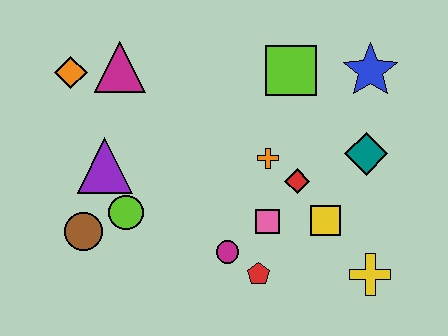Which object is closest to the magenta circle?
The red pentagon is closest to the magenta circle.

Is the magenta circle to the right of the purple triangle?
Yes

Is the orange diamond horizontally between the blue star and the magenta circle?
No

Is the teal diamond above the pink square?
Yes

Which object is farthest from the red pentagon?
The orange diamond is farthest from the red pentagon.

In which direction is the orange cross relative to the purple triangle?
The orange cross is to the right of the purple triangle.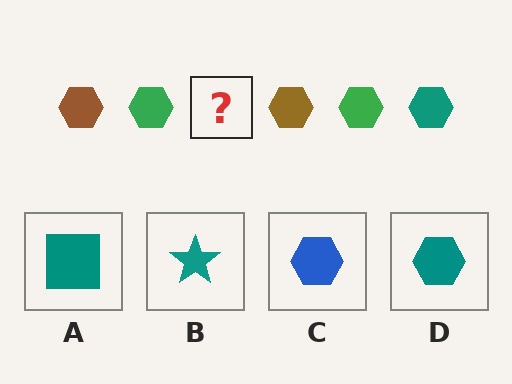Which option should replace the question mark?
Option D.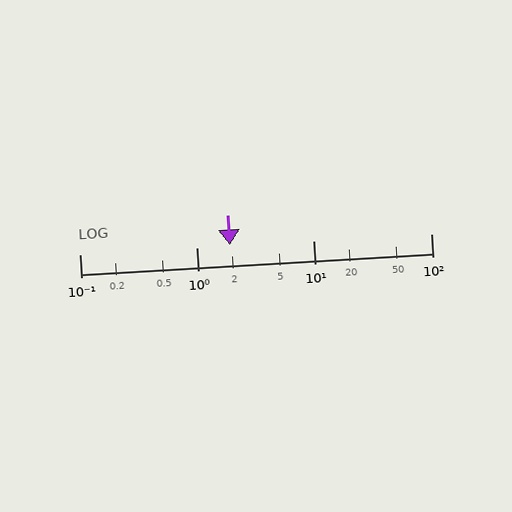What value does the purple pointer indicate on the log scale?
The pointer indicates approximately 1.9.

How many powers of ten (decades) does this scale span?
The scale spans 3 decades, from 0.1 to 100.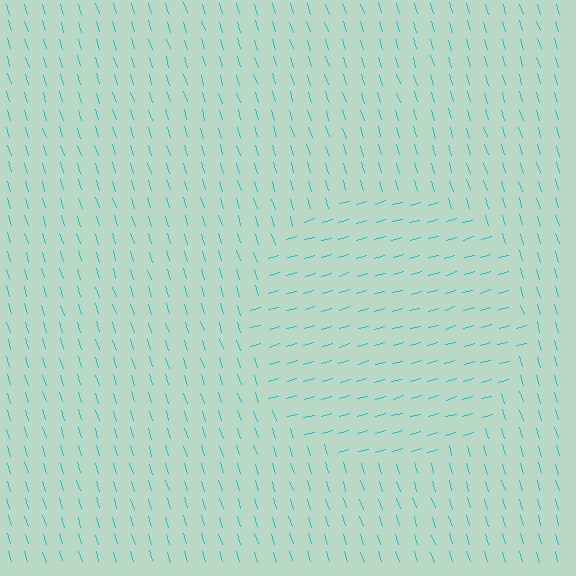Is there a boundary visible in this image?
Yes, there is a texture boundary formed by a change in line orientation.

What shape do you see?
I see a circle.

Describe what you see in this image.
The image is filled with small cyan line segments. A circle region in the image has lines oriented differently from the surrounding lines, creating a visible texture boundary.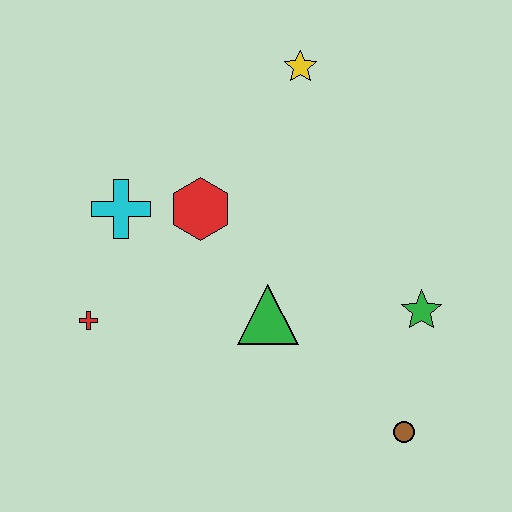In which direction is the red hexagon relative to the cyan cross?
The red hexagon is to the right of the cyan cross.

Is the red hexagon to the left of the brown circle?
Yes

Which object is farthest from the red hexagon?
The brown circle is farthest from the red hexagon.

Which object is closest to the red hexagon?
The cyan cross is closest to the red hexagon.